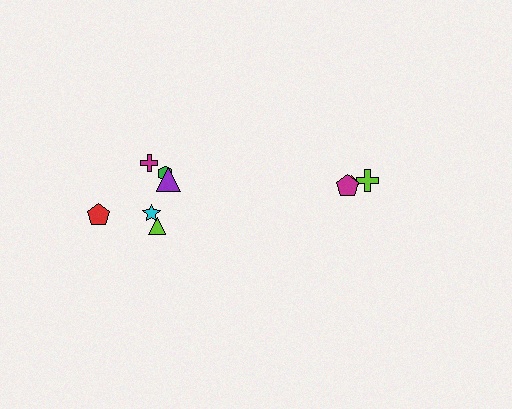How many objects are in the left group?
There are 6 objects.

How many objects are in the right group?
There are 3 objects.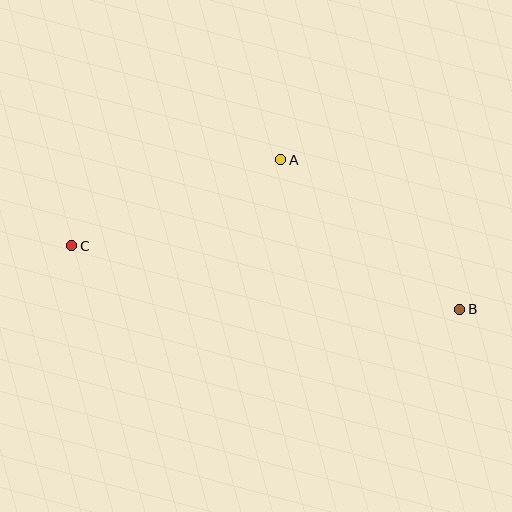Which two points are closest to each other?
Points A and C are closest to each other.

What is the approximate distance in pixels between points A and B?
The distance between A and B is approximately 233 pixels.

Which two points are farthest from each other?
Points B and C are farthest from each other.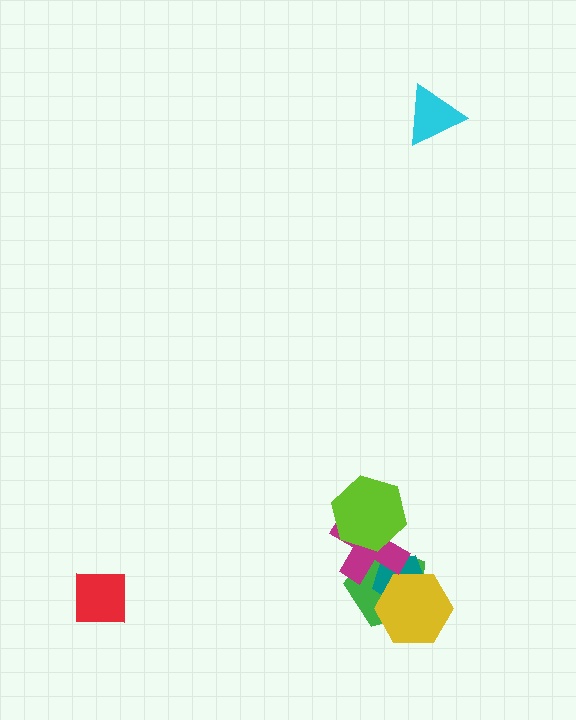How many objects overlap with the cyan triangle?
0 objects overlap with the cyan triangle.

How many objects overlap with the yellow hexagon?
2 objects overlap with the yellow hexagon.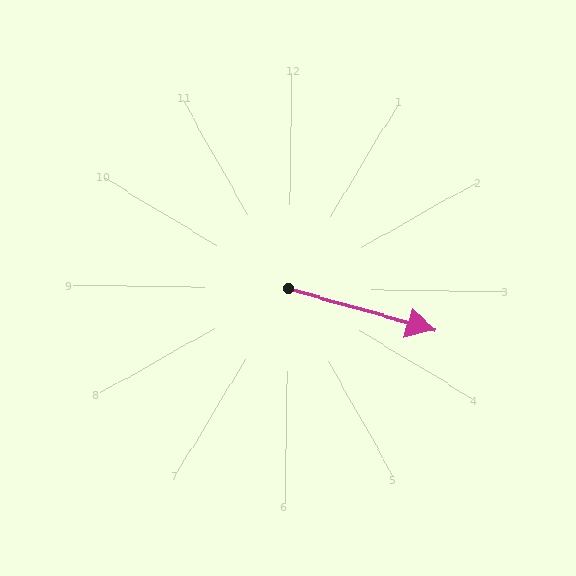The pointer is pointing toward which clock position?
Roughly 4 o'clock.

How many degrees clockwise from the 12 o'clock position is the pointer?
Approximately 105 degrees.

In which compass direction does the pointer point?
East.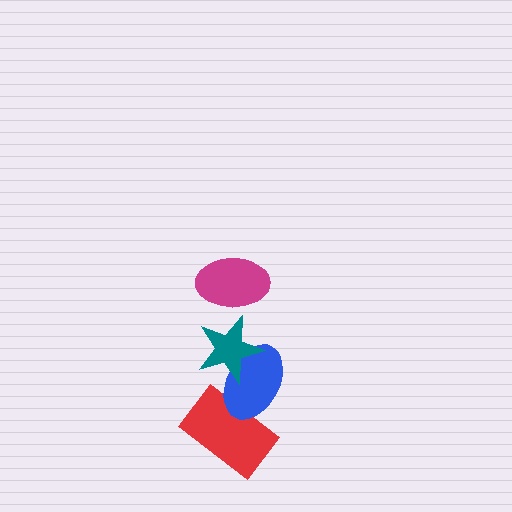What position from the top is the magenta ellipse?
The magenta ellipse is 1st from the top.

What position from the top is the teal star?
The teal star is 2nd from the top.